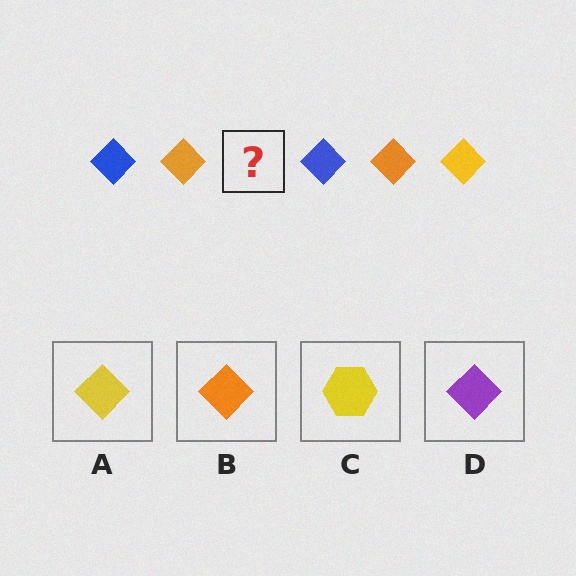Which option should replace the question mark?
Option A.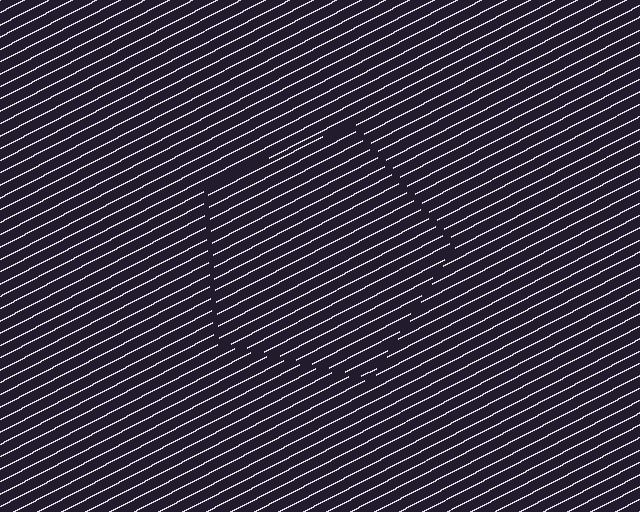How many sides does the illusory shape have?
5 sides — the line-ends trace a pentagon.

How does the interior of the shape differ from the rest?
The interior of the shape contains the same grating, shifted by half a period — the contour is defined by the phase discontinuity where line-ends from the inner and outer gratings abut.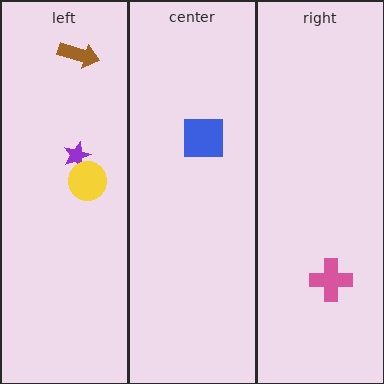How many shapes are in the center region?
1.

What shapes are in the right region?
The pink cross.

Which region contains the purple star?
The left region.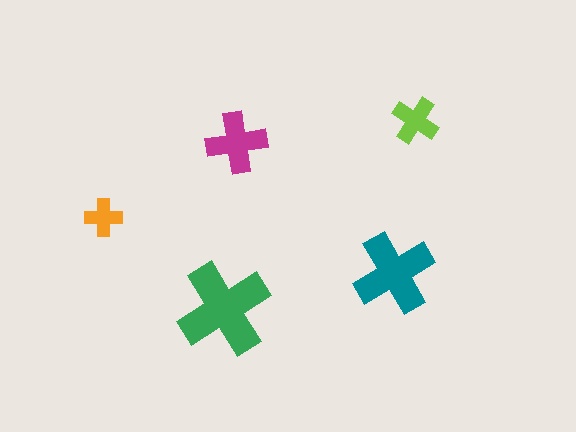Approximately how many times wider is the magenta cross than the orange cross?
About 1.5 times wider.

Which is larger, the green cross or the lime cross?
The green one.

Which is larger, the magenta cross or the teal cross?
The teal one.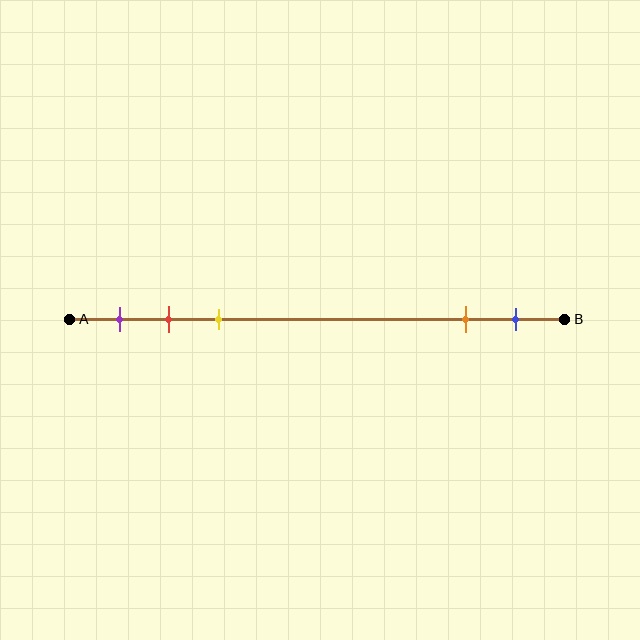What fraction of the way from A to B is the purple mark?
The purple mark is approximately 10% (0.1) of the way from A to B.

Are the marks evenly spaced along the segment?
No, the marks are not evenly spaced.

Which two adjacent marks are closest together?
The red and yellow marks are the closest adjacent pair.